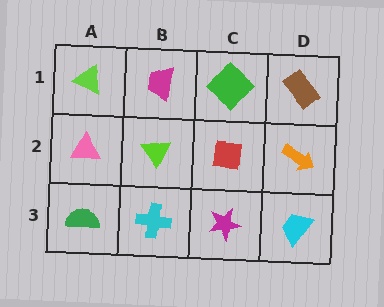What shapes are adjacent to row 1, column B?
A lime triangle (row 2, column B), a lime triangle (row 1, column A), a green diamond (row 1, column C).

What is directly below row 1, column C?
A red square.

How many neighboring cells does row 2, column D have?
3.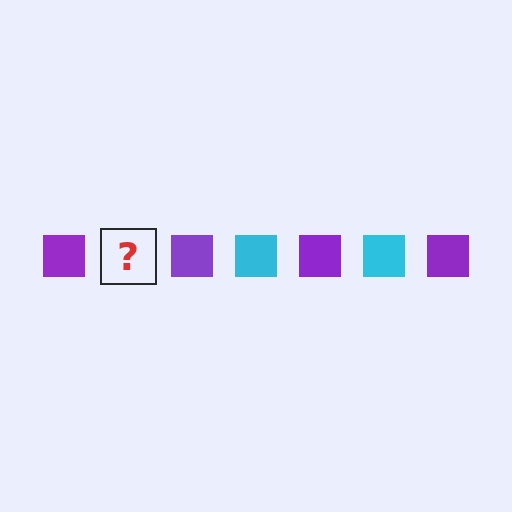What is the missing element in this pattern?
The missing element is a cyan square.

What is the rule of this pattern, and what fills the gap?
The rule is that the pattern cycles through purple, cyan squares. The gap should be filled with a cyan square.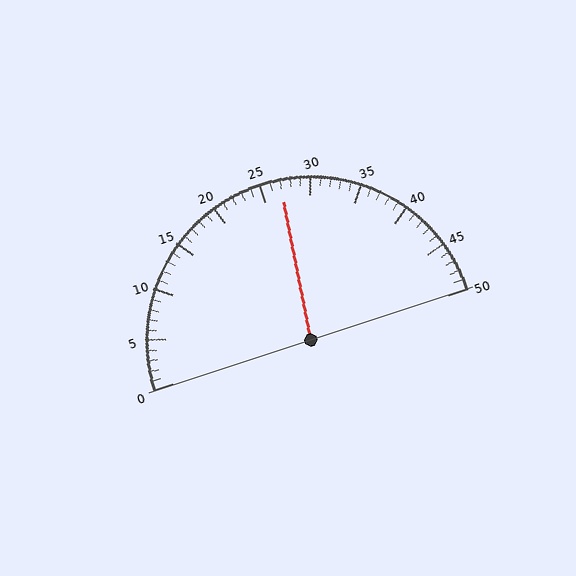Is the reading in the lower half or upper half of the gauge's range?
The reading is in the upper half of the range (0 to 50).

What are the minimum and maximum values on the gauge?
The gauge ranges from 0 to 50.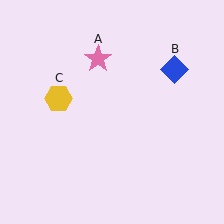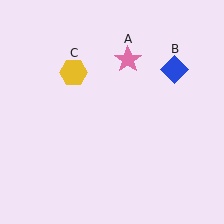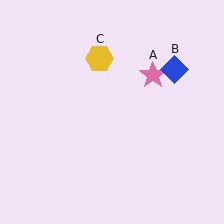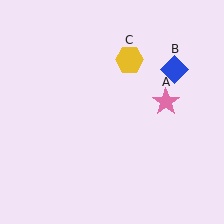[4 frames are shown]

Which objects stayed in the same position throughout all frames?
Blue diamond (object B) remained stationary.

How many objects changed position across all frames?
2 objects changed position: pink star (object A), yellow hexagon (object C).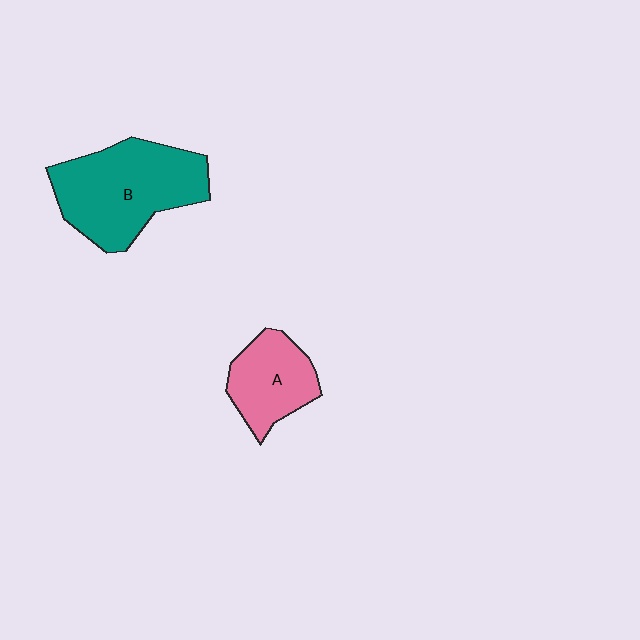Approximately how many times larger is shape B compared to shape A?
Approximately 1.8 times.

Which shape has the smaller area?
Shape A (pink).